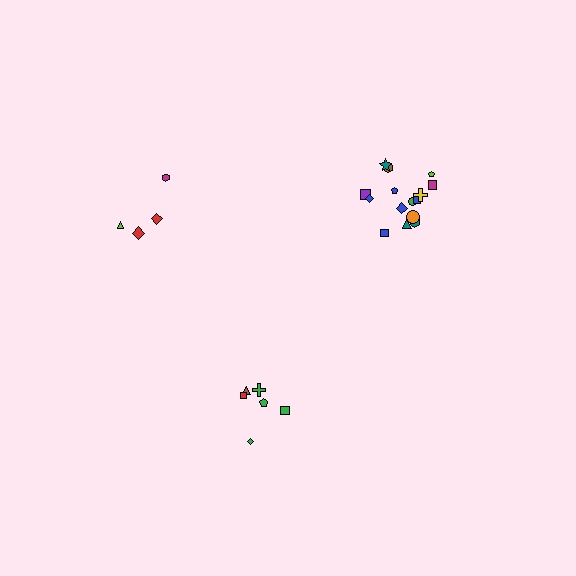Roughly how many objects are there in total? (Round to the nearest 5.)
Roughly 25 objects in total.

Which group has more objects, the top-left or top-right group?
The top-right group.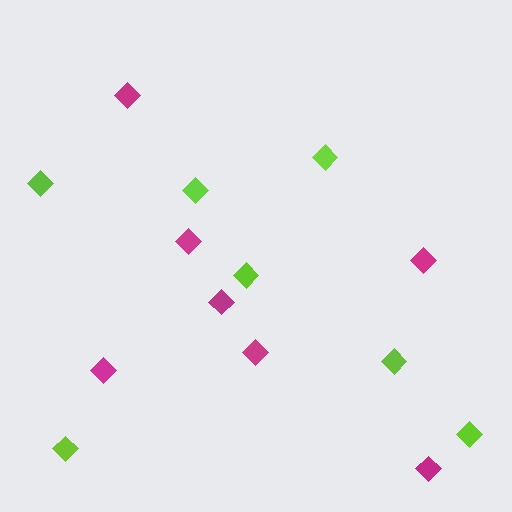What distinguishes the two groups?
There are 2 groups: one group of lime diamonds (7) and one group of magenta diamonds (7).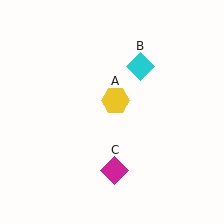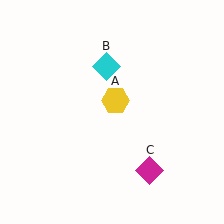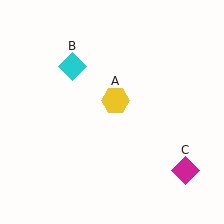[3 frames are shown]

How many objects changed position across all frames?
2 objects changed position: cyan diamond (object B), magenta diamond (object C).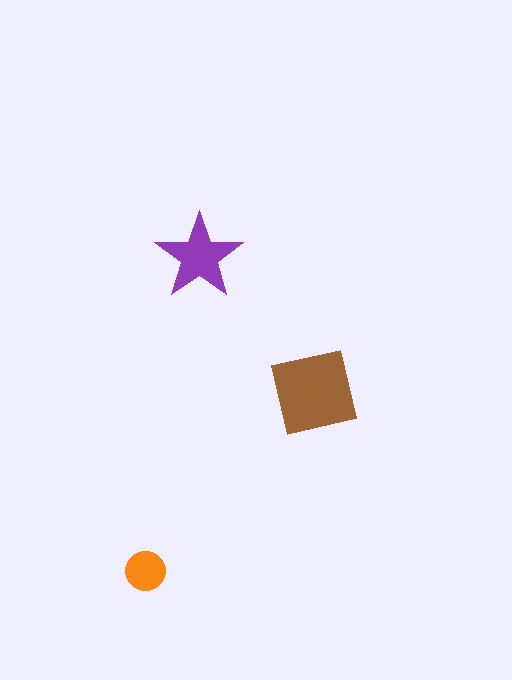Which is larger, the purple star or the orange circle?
The purple star.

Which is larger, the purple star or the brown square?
The brown square.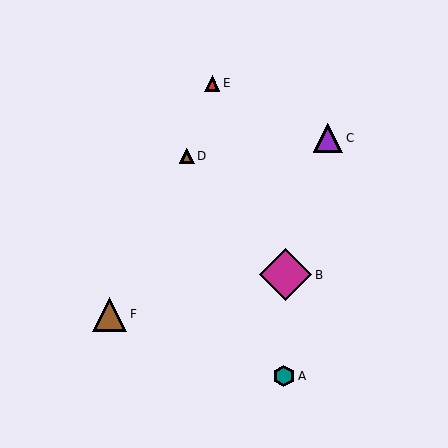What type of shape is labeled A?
Shape A is a teal hexagon.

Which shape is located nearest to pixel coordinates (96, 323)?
The brown triangle (labeled F) at (109, 314) is nearest to that location.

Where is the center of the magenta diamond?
The center of the magenta diamond is at (286, 275).